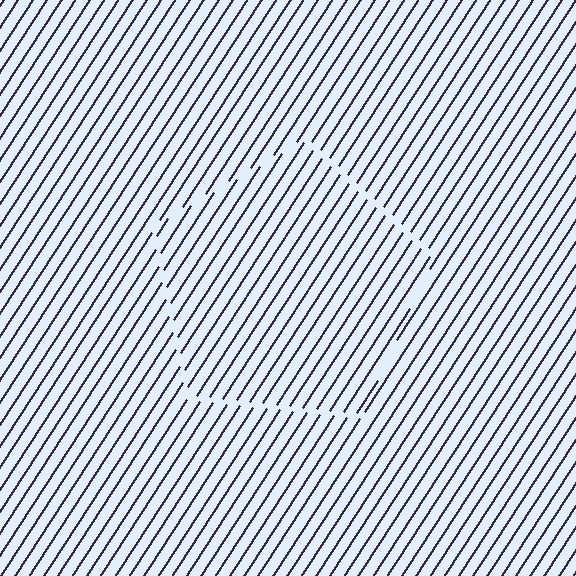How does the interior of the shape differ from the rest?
The interior of the shape contains the same grating, shifted by half a period — the contour is defined by the phase discontinuity where line-ends from the inner and outer gratings abut.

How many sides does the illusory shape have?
5 sides — the line-ends trace a pentagon.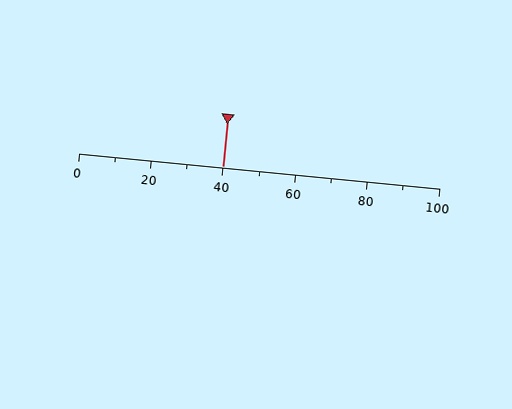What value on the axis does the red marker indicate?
The marker indicates approximately 40.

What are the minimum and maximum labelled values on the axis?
The axis runs from 0 to 100.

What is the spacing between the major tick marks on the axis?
The major ticks are spaced 20 apart.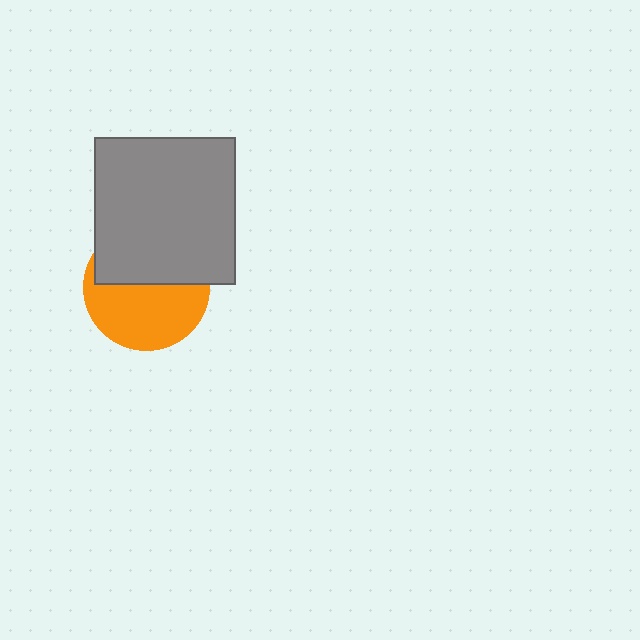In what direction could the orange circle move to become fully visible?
The orange circle could move down. That would shift it out from behind the gray rectangle entirely.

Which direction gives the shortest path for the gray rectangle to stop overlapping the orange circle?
Moving up gives the shortest separation.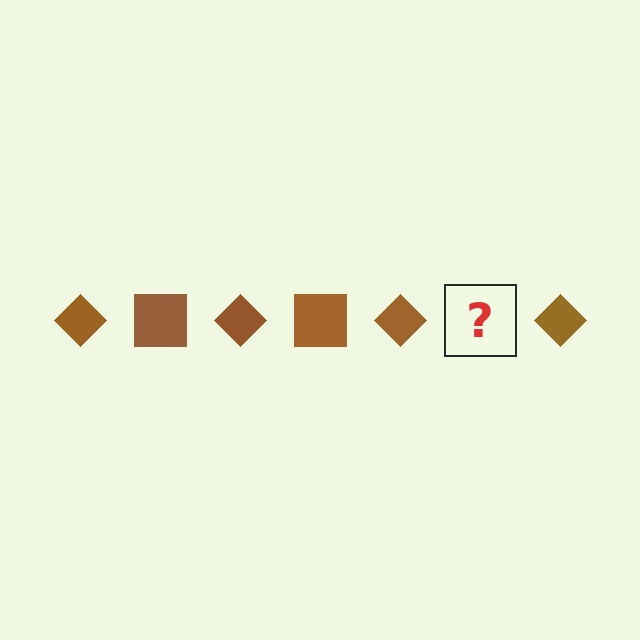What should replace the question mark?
The question mark should be replaced with a brown square.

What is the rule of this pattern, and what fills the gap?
The rule is that the pattern cycles through diamond, square shapes in brown. The gap should be filled with a brown square.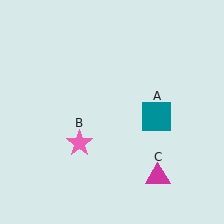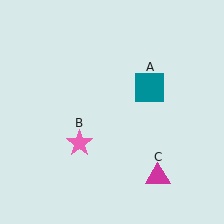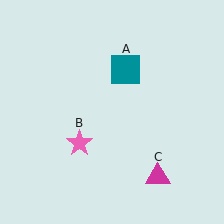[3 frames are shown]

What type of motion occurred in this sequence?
The teal square (object A) rotated counterclockwise around the center of the scene.